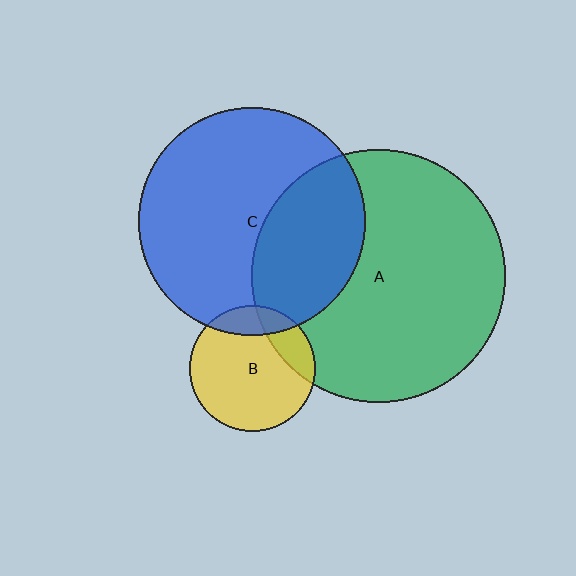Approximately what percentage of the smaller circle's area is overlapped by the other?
Approximately 15%.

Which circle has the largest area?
Circle A (green).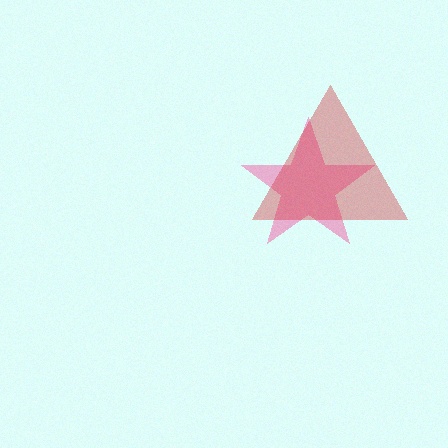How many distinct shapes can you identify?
There are 2 distinct shapes: a pink star, a red triangle.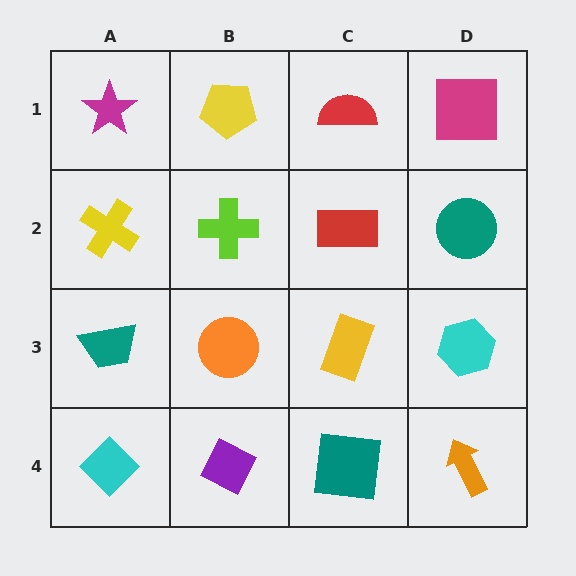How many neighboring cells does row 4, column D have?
2.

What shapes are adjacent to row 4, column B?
An orange circle (row 3, column B), a cyan diamond (row 4, column A), a teal square (row 4, column C).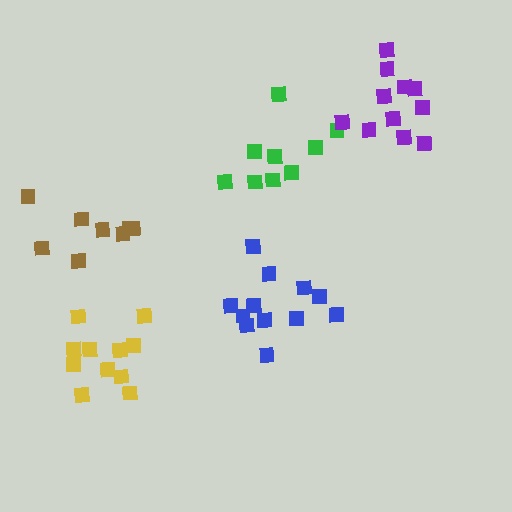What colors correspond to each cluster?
The clusters are colored: blue, brown, green, purple, yellow.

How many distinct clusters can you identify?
There are 5 distinct clusters.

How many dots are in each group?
Group 1: 12 dots, Group 2: 8 dots, Group 3: 9 dots, Group 4: 11 dots, Group 5: 11 dots (51 total).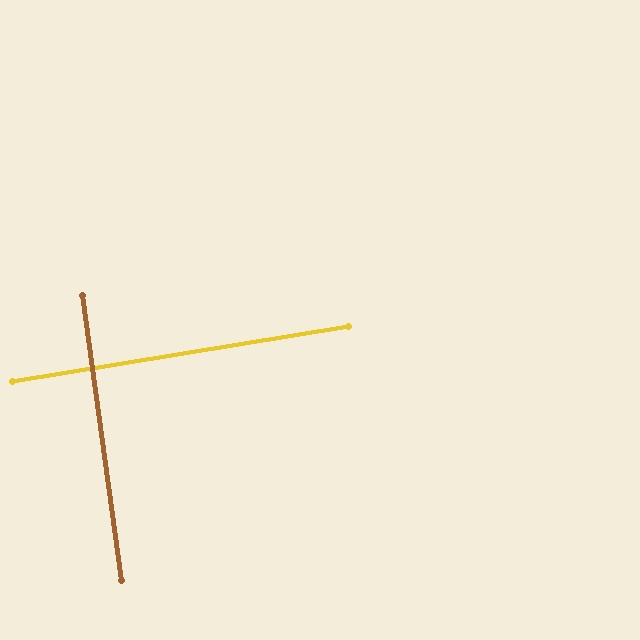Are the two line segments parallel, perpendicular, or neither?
Perpendicular — they meet at approximately 88°.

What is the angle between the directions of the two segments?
Approximately 88 degrees.